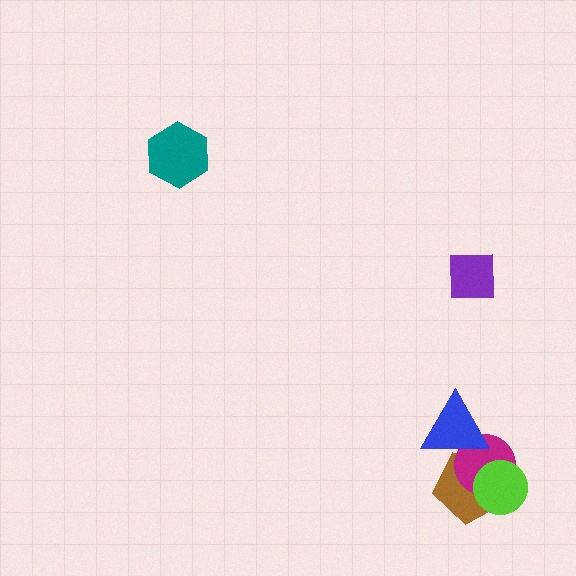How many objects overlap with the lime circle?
2 objects overlap with the lime circle.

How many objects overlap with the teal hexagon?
0 objects overlap with the teal hexagon.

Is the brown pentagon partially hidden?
Yes, it is partially covered by another shape.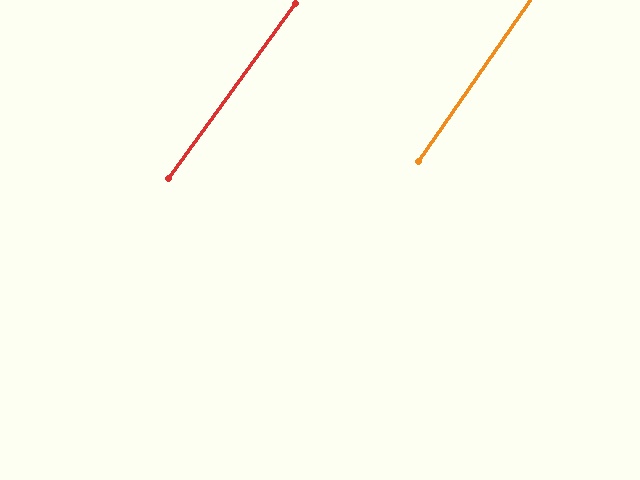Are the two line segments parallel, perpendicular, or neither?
Parallel — their directions differ by only 1.5°.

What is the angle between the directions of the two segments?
Approximately 2 degrees.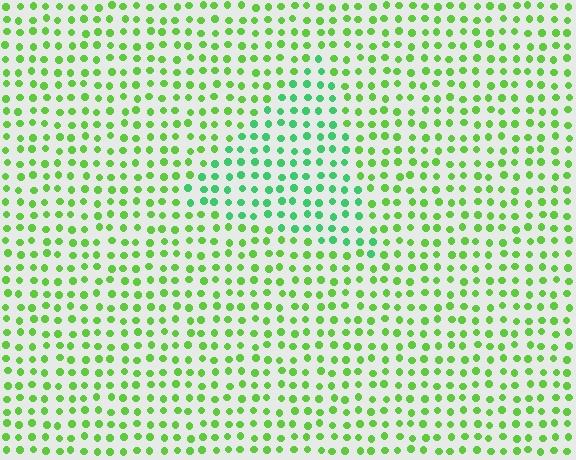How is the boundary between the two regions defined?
The boundary is defined purely by a slight shift in hue (about 34 degrees). Spacing, size, and orientation are identical on both sides.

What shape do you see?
I see a triangle.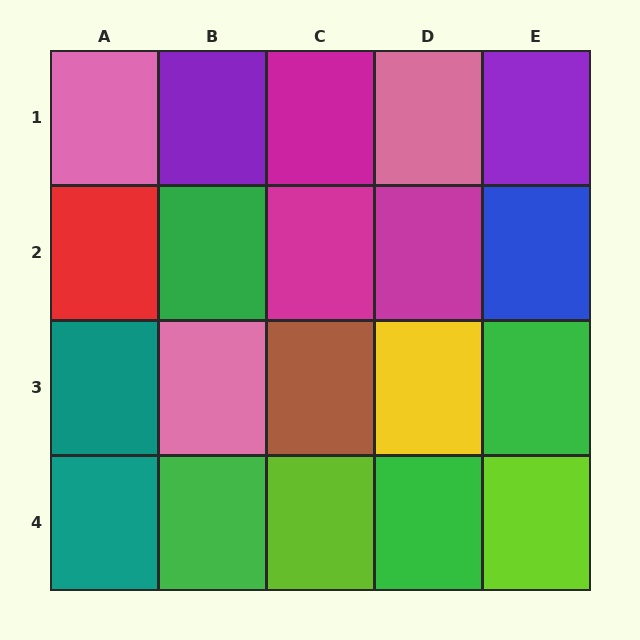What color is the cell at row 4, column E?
Lime.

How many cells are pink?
3 cells are pink.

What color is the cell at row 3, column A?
Teal.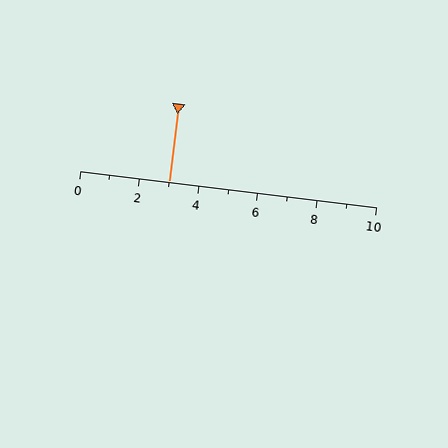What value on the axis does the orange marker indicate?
The marker indicates approximately 3.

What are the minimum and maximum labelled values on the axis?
The axis runs from 0 to 10.